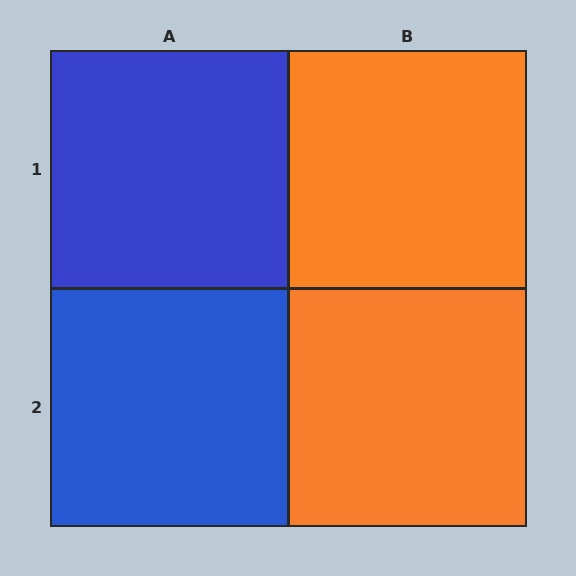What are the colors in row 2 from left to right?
Blue, orange.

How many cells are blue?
2 cells are blue.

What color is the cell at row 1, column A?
Blue.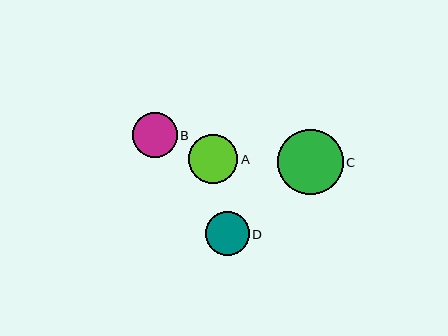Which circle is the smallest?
Circle D is the smallest with a size of approximately 44 pixels.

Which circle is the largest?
Circle C is the largest with a size of approximately 66 pixels.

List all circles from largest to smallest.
From largest to smallest: C, A, B, D.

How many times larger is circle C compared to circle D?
Circle C is approximately 1.5 times the size of circle D.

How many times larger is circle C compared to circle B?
Circle C is approximately 1.4 times the size of circle B.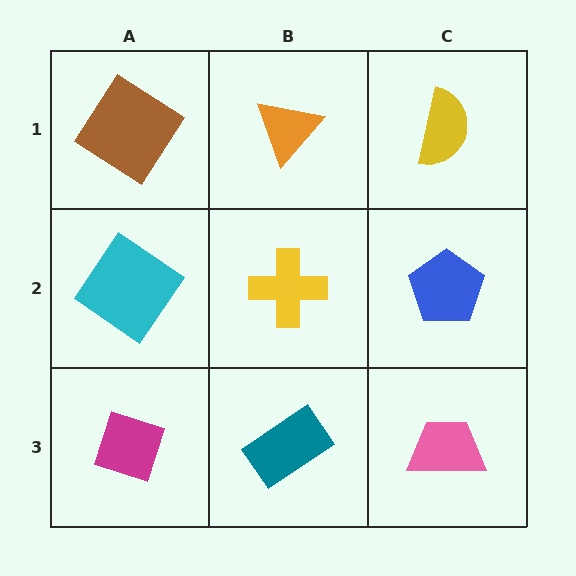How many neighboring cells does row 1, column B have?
3.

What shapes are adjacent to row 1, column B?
A yellow cross (row 2, column B), a brown diamond (row 1, column A), a yellow semicircle (row 1, column C).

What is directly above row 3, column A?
A cyan diamond.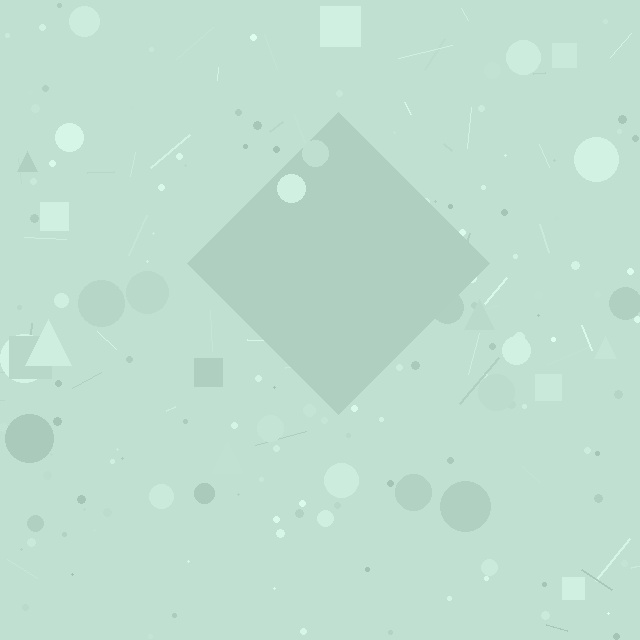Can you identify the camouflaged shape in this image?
The camouflaged shape is a diamond.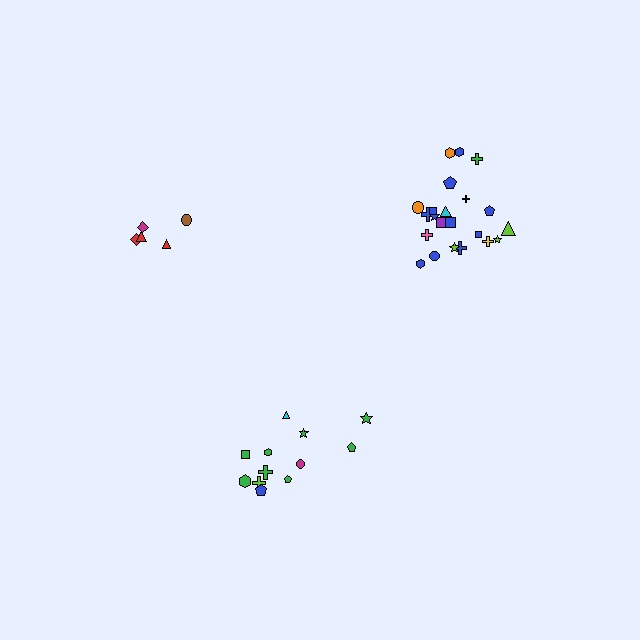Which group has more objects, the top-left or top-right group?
The top-right group.